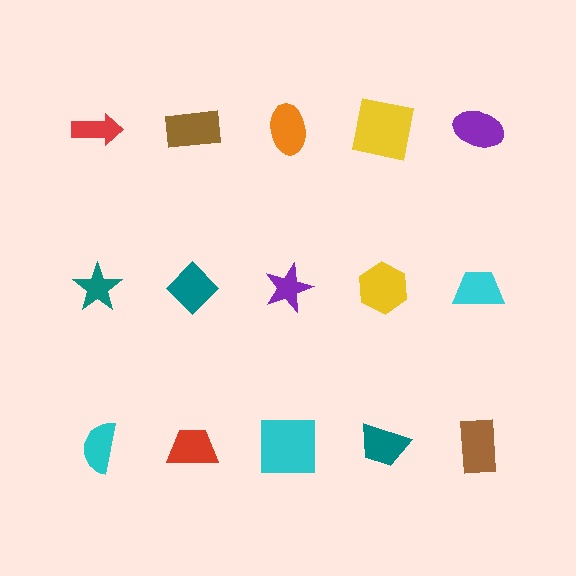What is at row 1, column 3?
An orange ellipse.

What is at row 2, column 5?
A cyan trapezoid.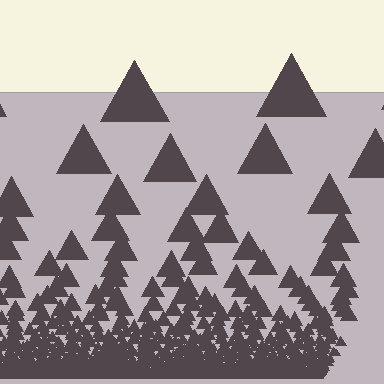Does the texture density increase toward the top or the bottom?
Density increases toward the bottom.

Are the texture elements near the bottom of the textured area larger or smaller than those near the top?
Smaller. The gradient is inverted — elements near the bottom are smaller and denser.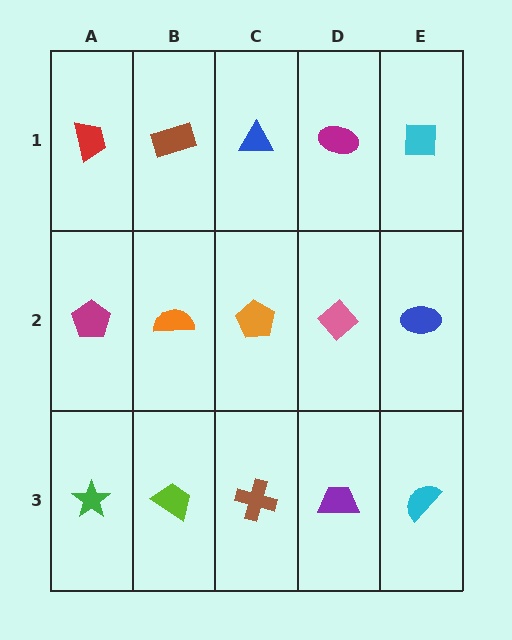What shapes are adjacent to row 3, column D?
A pink diamond (row 2, column D), a brown cross (row 3, column C), a cyan semicircle (row 3, column E).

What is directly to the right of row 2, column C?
A pink diamond.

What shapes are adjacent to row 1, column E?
A blue ellipse (row 2, column E), a magenta ellipse (row 1, column D).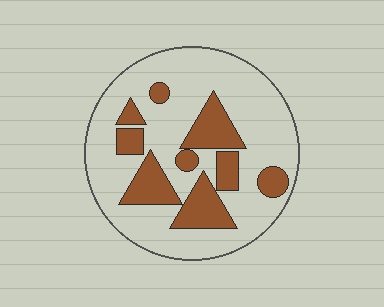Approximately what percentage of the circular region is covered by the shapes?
Approximately 25%.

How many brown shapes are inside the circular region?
9.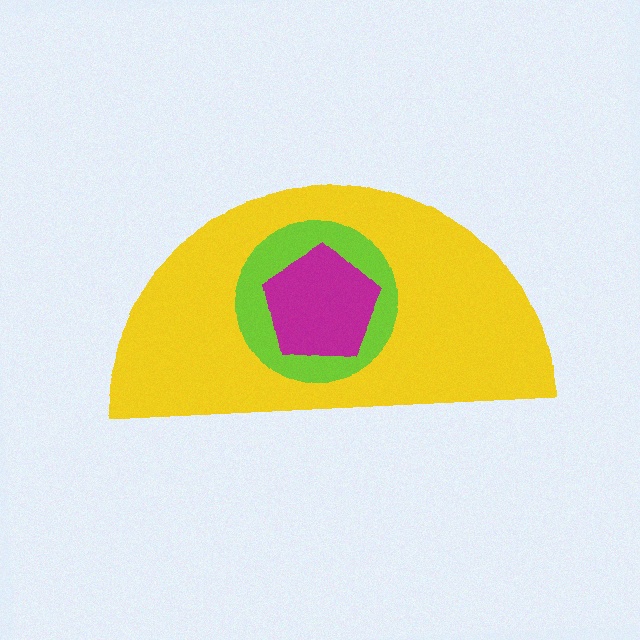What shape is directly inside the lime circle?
The magenta pentagon.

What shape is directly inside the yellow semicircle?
The lime circle.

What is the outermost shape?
The yellow semicircle.